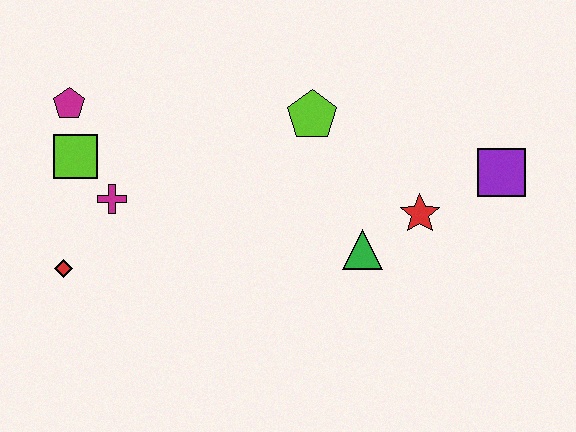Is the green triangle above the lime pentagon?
No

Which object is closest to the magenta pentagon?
The lime square is closest to the magenta pentagon.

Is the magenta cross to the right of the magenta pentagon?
Yes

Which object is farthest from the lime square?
The purple square is farthest from the lime square.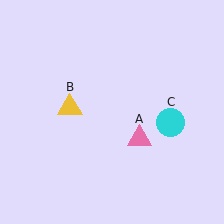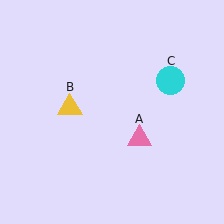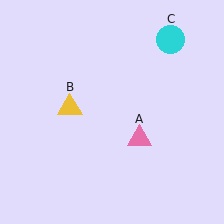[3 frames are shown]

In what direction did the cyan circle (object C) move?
The cyan circle (object C) moved up.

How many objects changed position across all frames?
1 object changed position: cyan circle (object C).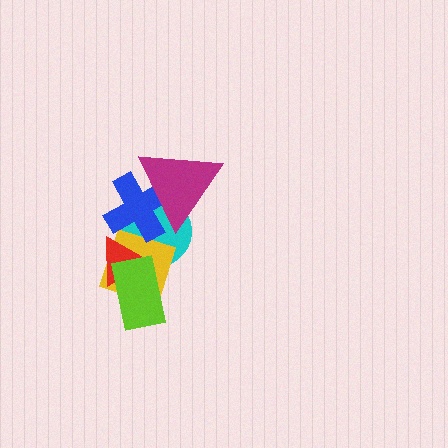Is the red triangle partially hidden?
Yes, it is partially covered by another shape.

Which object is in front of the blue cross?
The magenta triangle is in front of the blue cross.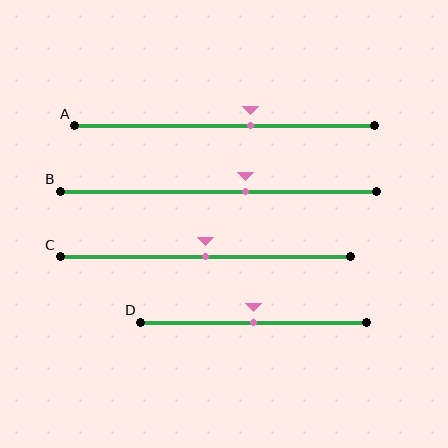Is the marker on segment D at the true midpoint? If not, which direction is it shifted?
Yes, the marker on segment D is at the true midpoint.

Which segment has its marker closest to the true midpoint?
Segment C has its marker closest to the true midpoint.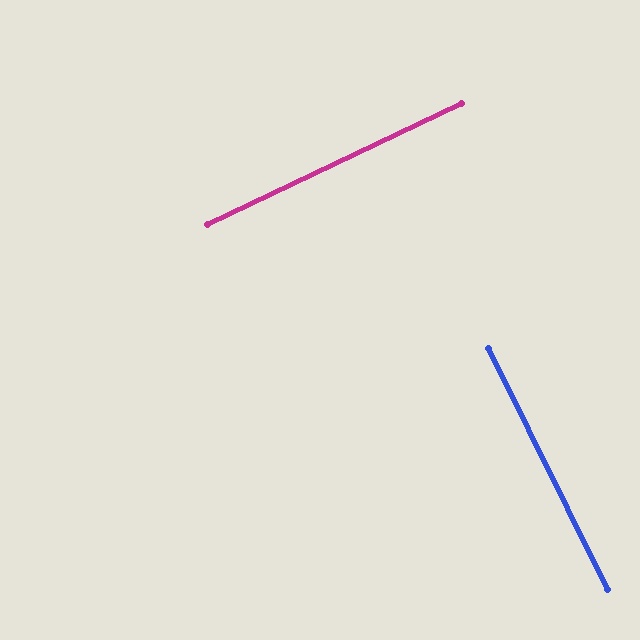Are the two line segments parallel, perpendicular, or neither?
Perpendicular — they meet at approximately 89°.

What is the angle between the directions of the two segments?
Approximately 89 degrees.